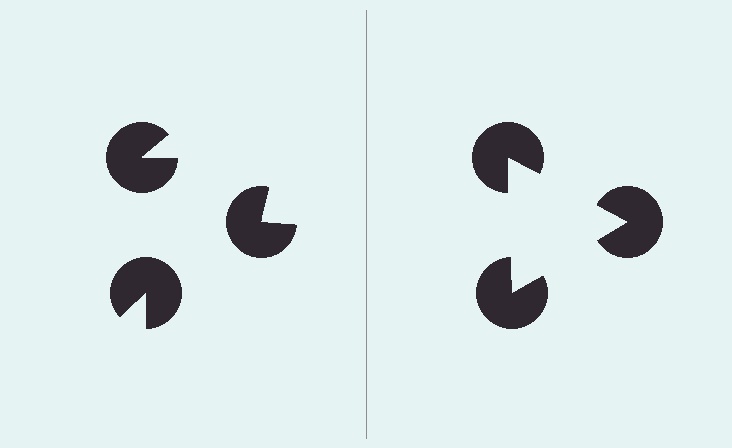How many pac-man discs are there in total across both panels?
6 — 3 on each side.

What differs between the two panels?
The pac-man discs are positioned identically on both sides; only the wedge orientations differ. On the right they align to a triangle; on the left they are misaligned.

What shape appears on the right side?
An illusory triangle.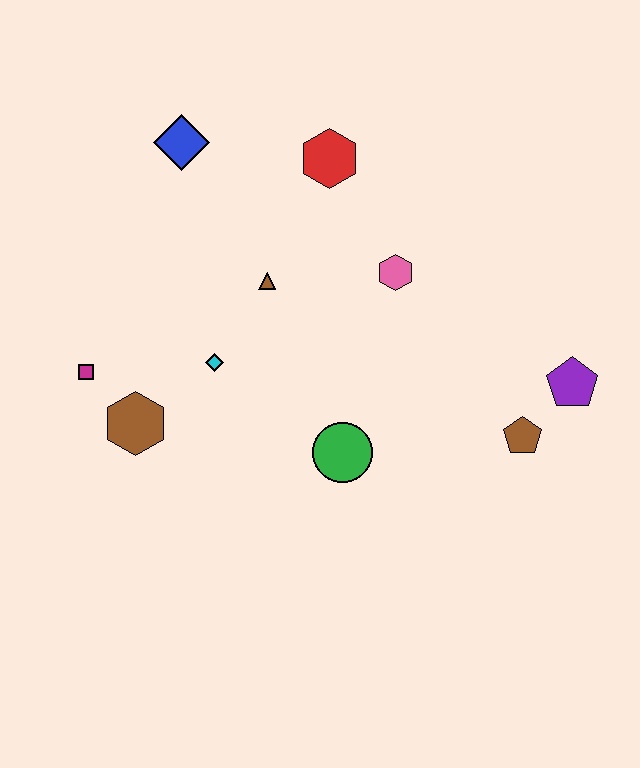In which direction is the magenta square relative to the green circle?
The magenta square is to the left of the green circle.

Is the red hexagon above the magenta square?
Yes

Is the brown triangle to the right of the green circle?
No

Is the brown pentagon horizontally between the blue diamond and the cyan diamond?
No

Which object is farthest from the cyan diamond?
The purple pentagon is farthest from the cyan diamond.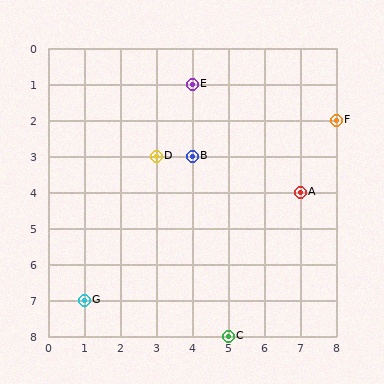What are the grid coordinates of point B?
Point B is at grid coordinates (4, 3).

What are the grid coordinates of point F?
Point F is at grid coordinates (8, 2).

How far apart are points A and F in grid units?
Points A and F are 1 column and 2 rows apart (about 2.2 grid units diagonally).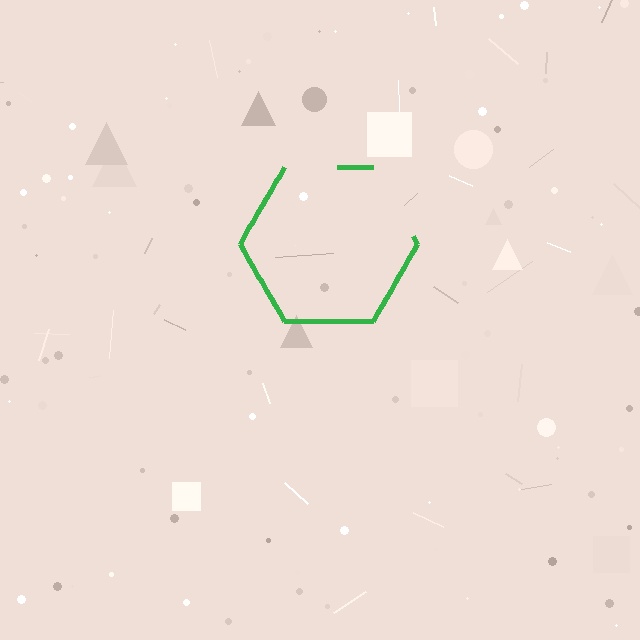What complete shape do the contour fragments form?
The contour fragments form a hexagon.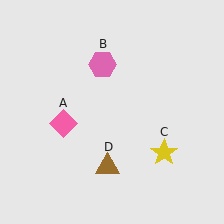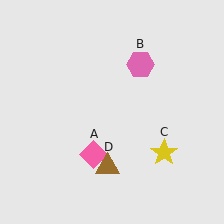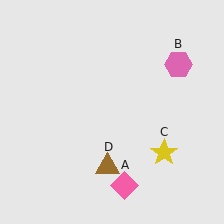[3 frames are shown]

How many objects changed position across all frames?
2 objects changed position: pink diamond (object A), pink hexagon (object B).